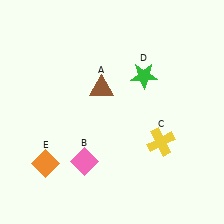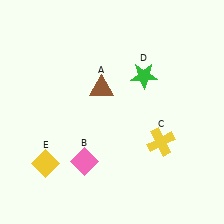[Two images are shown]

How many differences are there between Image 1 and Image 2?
There is 1 difference between the two images.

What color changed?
The diamond (E) changed from orange in Image 1 to yellow in Image 2.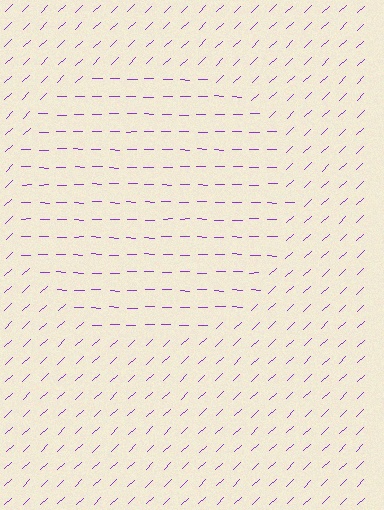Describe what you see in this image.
The image is filled with small purple line segments. A circle region in the image has lines oriented differently from the surrounding lines, creating a visible texture boundary.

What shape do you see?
I see a circle.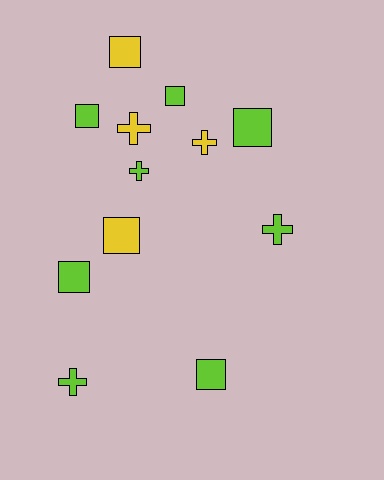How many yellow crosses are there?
There are 2 yellow crosses.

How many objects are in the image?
There are 12 objects.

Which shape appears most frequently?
Square, with 7 objects.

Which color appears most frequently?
Lime, with 8 objects.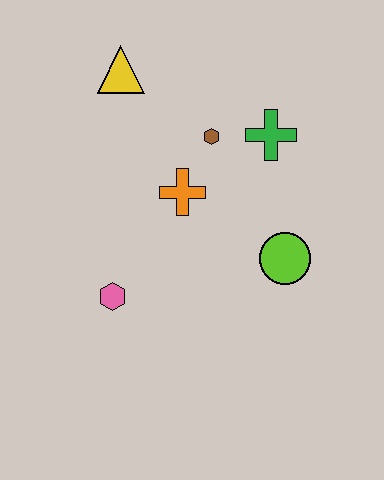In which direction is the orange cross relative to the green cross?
The orange cross is to the left of the green cross.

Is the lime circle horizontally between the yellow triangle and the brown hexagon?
No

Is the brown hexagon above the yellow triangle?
No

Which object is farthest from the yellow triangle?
The lime circle is farthest from the yellow triangle.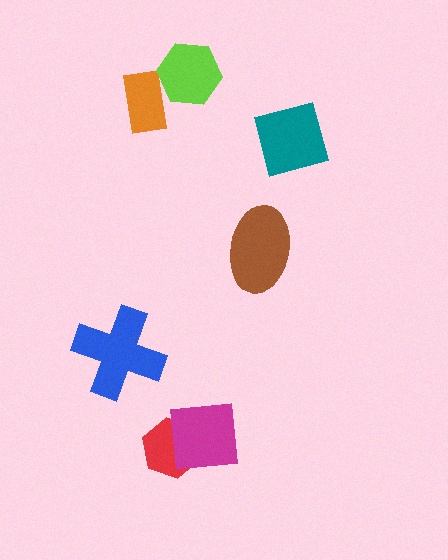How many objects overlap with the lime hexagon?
1 object overlaps with the lime hexagon.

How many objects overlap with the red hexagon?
1 object overlaps with the red hexagon.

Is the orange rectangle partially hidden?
Yes, it is partially covered by another shape.